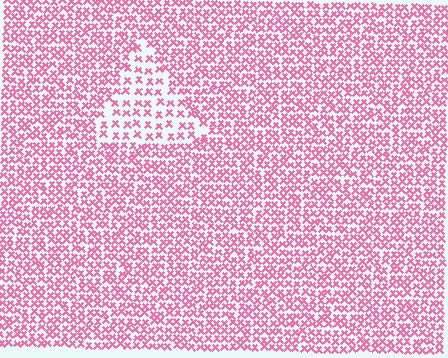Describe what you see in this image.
The image contains small pink elements arranged at two different densities. A triangle-shaped region is visible where the elements are less densely packed than the surrounding area.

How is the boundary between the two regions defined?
The boundary is defined by a change in element density (approximately 1.9x ratio). All elements are the same color, size, and shape.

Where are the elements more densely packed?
The elements are more densely packed outside the triangle boundary.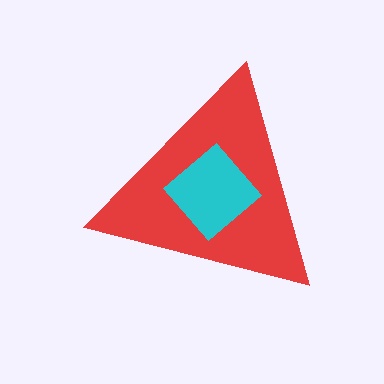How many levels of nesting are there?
2.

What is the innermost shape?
The cyan diamond.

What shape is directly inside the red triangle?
The cyan diamond.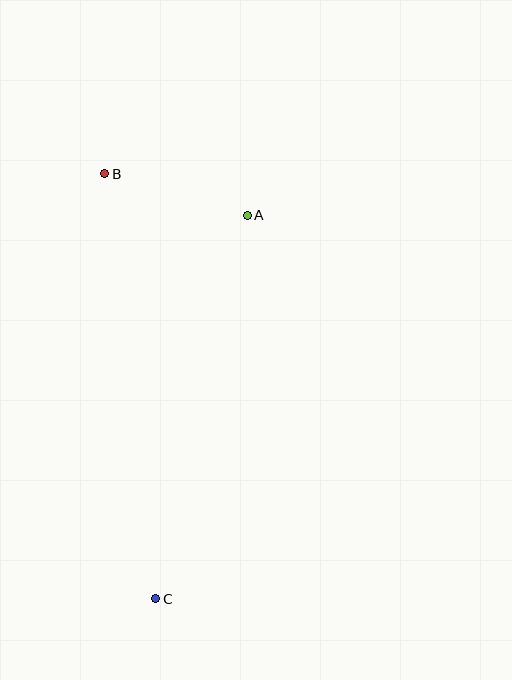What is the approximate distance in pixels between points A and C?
The distance between A and C is approximately 394 pixels.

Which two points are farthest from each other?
Points B and C are farthest from each other.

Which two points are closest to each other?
Points A and B are closest to each other.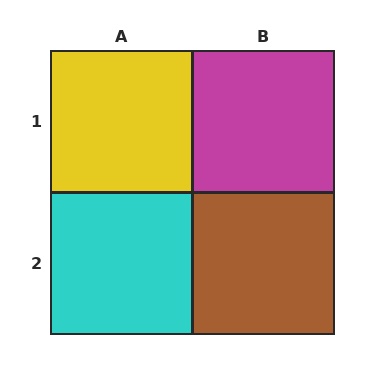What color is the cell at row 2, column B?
Brown.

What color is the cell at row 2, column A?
Cyan.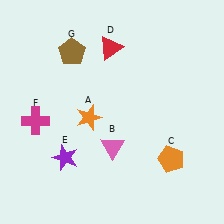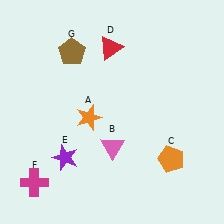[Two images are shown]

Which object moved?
The magenta cross (F) moved down.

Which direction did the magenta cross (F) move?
The magenta cross (F) moved down.